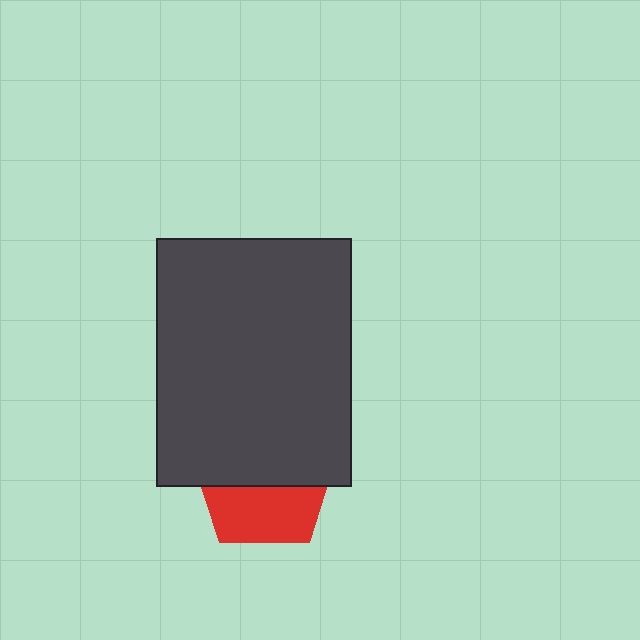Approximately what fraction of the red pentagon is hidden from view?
Roughly 57% of the red pentagon is hidden behind the dark gray rectangle.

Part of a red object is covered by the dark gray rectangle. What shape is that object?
It is a pentagon.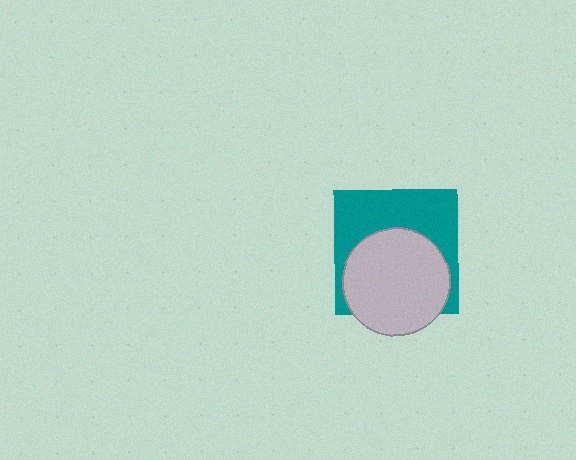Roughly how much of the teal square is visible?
About half of it is visible (roughly 48%).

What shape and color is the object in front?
The object in front is a light gray circle.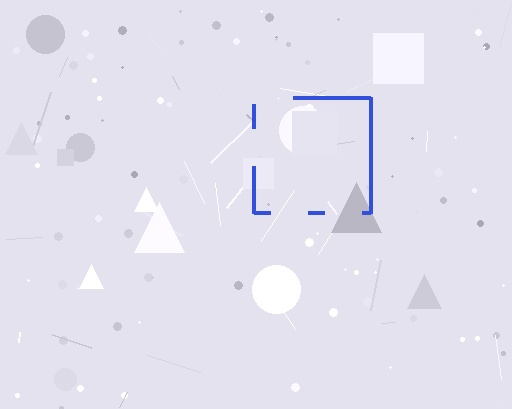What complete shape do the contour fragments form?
The contour fragments form a square.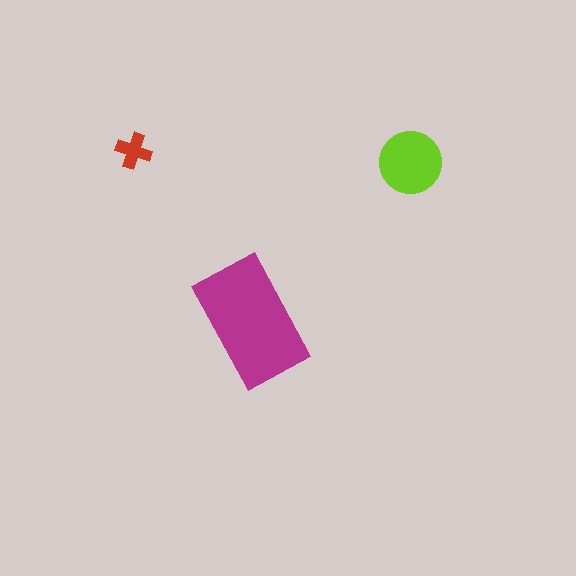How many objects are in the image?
There are 3 objects in the image.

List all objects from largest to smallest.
The magenta rectangle, the lime circle, the red cross.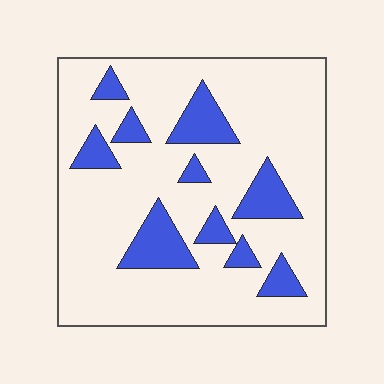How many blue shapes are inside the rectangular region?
10.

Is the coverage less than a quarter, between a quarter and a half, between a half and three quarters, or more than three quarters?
Less than a quarter.